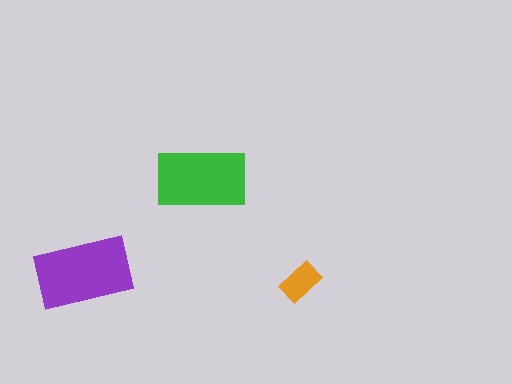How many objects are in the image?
There are 3 objects in the image.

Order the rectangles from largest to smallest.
the purple one, the green one, the orange one.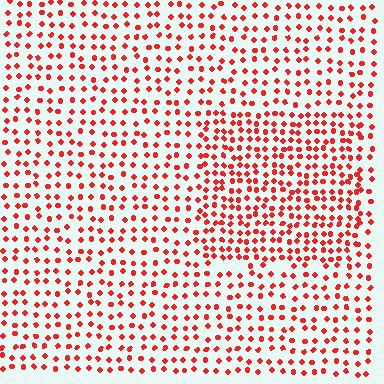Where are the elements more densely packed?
The elements are more densely packed inside the rectangle boundary.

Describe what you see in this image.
The image contains small red elements arranged at two different densities. A rectangle-shaped region is visible where the elements are more densely packed than the surrounding area.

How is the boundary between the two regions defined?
The boundary is defined by a change in element density (approximately 1.6x ratio). All elements are the same color, size, and shape.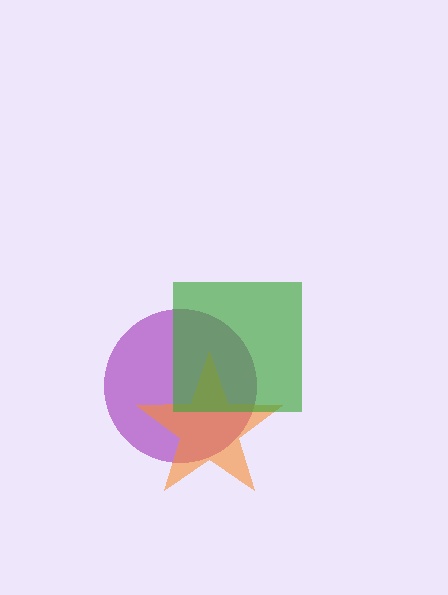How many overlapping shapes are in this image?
There are 3 overlapping shapes in the image.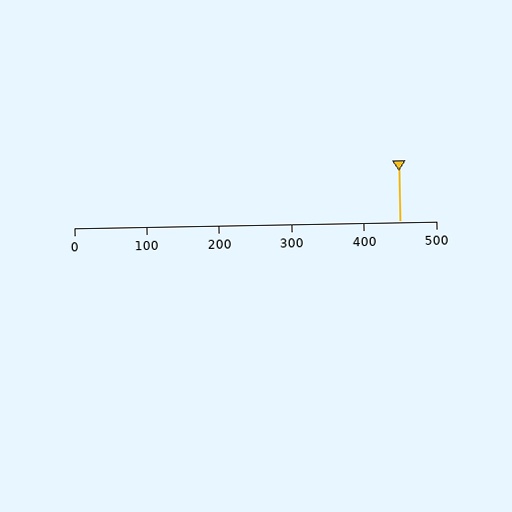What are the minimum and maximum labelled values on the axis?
The axis runs from 0 to 500.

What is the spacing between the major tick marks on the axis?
The major ticks are spaced 100 apart.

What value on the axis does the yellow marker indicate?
The marker indicates approximately 450.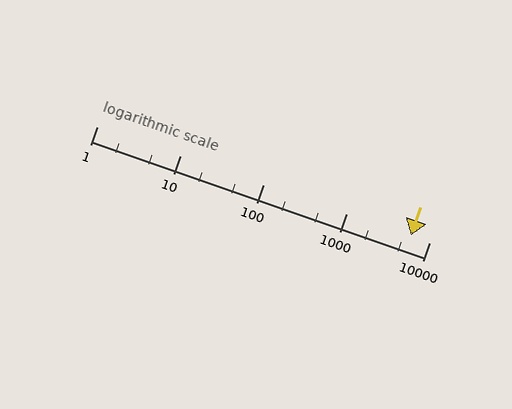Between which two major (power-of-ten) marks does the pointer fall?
The pointer is between 1000 and 10000.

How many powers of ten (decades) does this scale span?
The scale spans 4 decades, from 1 to 10000.